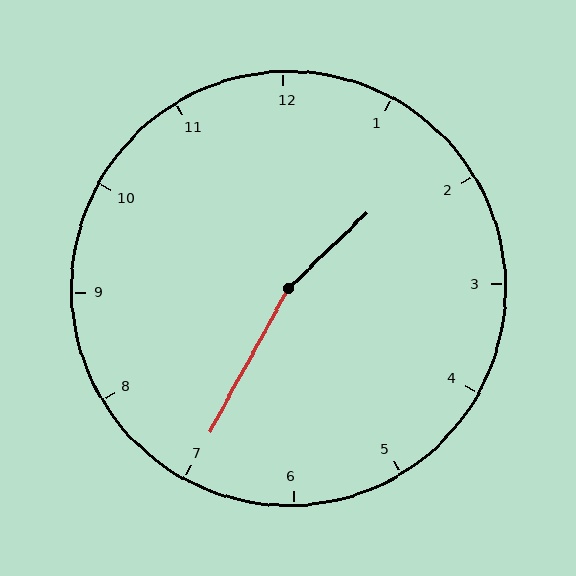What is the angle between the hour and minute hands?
Approximately 162 degrees.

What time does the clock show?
1:35.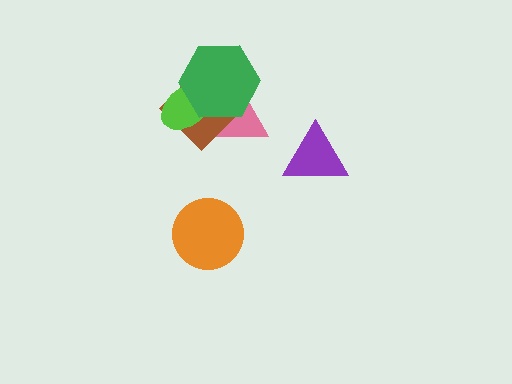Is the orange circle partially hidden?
No, no other shape covers it.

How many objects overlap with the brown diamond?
3 objects overlap with the brown diamond.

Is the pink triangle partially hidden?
Yes, it is partially covered by another shape.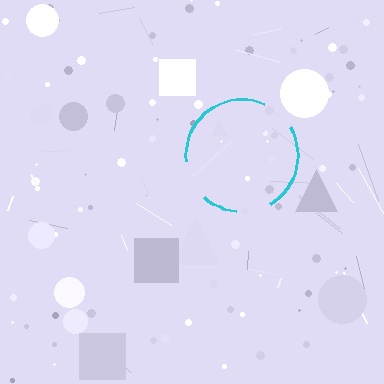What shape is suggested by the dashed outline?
The dashed outline suggests a circle.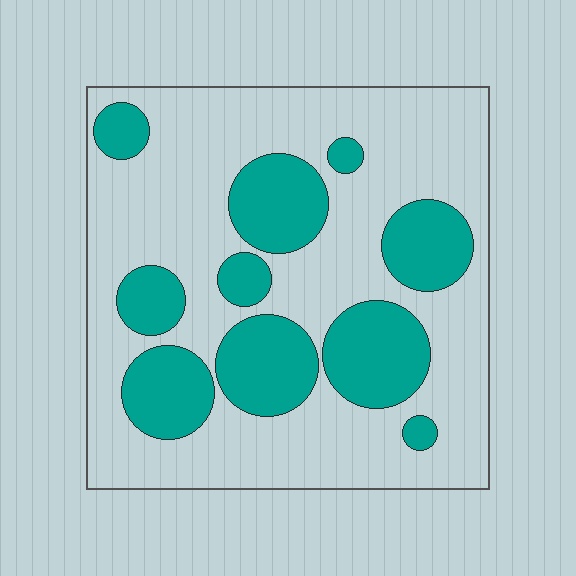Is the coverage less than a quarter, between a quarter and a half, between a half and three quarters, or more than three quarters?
Between a quarter and a half.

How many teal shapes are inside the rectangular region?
10.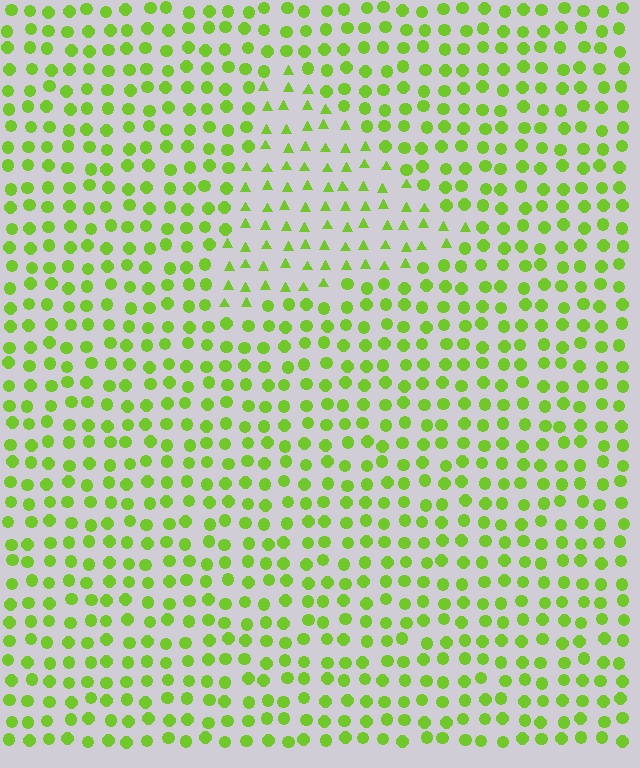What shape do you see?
I see a triangle.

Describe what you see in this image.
The image is filled with small lime elements arranged in a uniform grid. A triangle-shaped region contains triangles, while the surrounding area contains circles. The boundary is defined purely by the change in element shape.